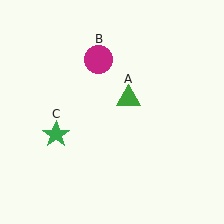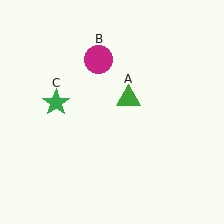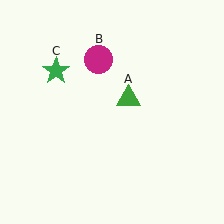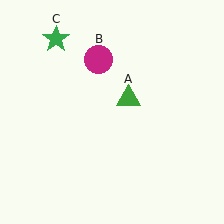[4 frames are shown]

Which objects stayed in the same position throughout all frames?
Green triangle (object A) and magenta circle (object B) remained stationary.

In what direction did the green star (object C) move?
The green star (object C) moved up.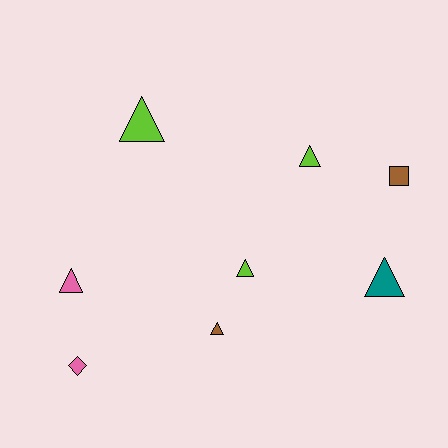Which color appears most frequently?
Lime, with 3 objects.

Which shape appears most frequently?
Triangle, with 6 objects.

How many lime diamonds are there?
There are no lime diamonds.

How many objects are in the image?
There are 8 objects.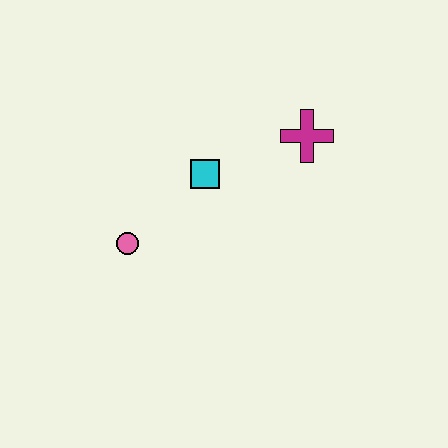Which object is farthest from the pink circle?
The magenta cross is farthest from the pink circle.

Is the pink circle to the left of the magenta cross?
Yes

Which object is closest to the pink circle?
The cyan square is closest to the pink circle.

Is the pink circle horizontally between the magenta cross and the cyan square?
No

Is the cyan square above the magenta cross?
No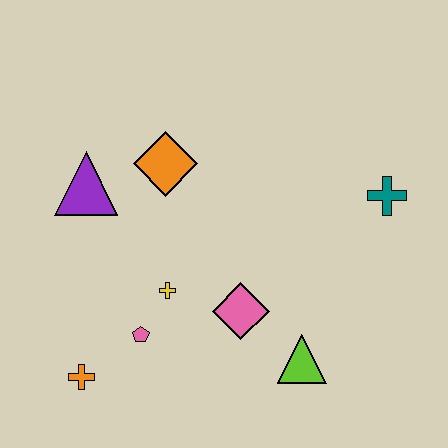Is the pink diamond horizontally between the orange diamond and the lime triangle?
Yes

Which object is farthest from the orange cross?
The teal cross is farthest from the orange cross.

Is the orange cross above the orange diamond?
No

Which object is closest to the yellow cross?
The pink pentagon is closest to the yellow cross.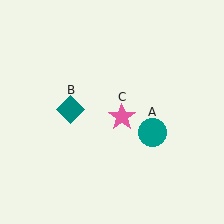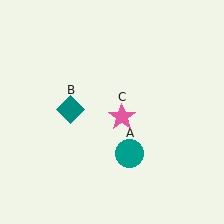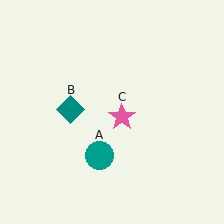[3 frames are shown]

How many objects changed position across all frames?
1 object changed position: teal circle (object A).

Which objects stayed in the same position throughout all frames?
Teal diamond (object B) and pink star (object C) remained stationary.